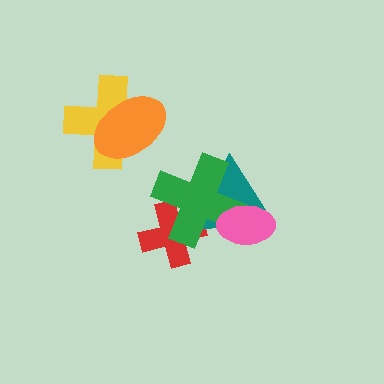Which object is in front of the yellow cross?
The orange ellipse is in front of the yellow cross.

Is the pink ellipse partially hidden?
No, no other shape covers it.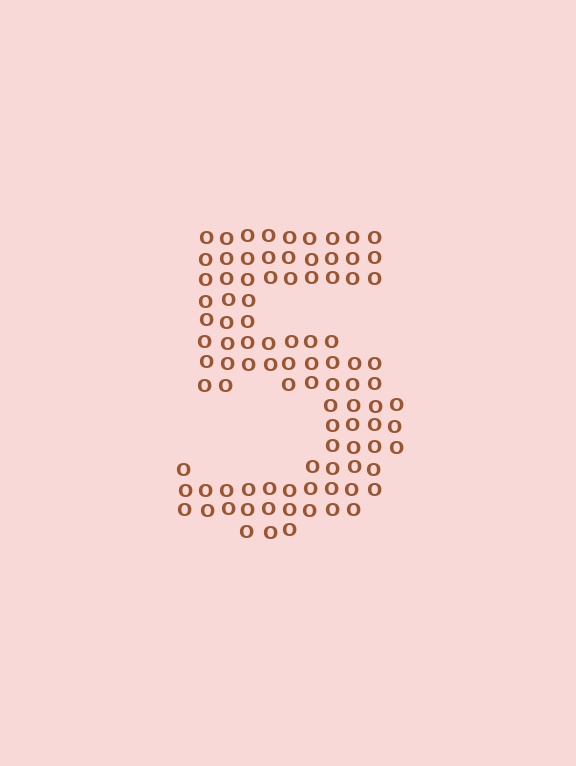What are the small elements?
The small elements are letter O's.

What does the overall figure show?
The overall figure shows the digit 5.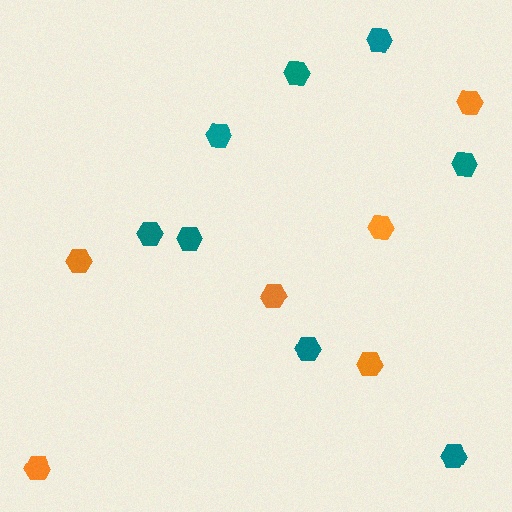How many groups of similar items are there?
There are 2 groups: one group of orange hexagons (6) and one group of teal hexagons (8).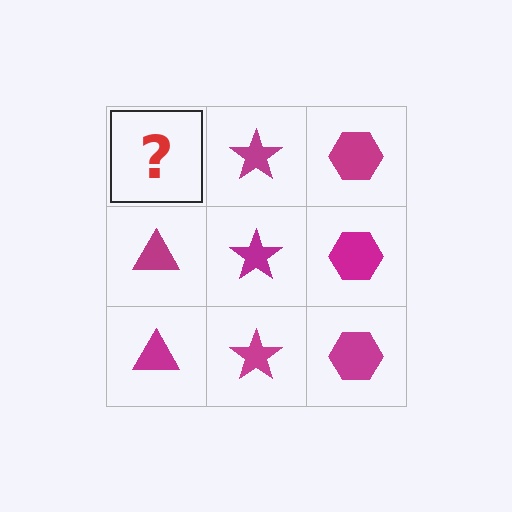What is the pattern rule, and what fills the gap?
The rule is that each column has a consistent shape. The gap should be filled with a magenta triangle.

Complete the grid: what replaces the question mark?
The question mark should be replaced with a magenta triangle.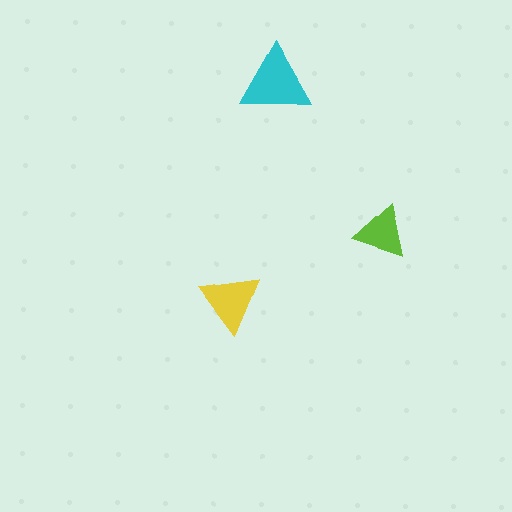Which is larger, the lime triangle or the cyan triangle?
The cyan one.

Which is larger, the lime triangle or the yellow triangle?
The yellow one.